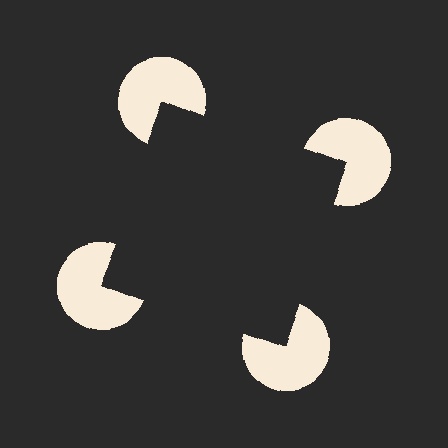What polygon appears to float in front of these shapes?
An illusory square — its edges are inferred from the aligned wedge cuts in the pac-man discs, not physically drawn.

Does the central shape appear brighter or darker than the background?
It typically appears slightly darker than the background, even though no actual brightness change is drawn.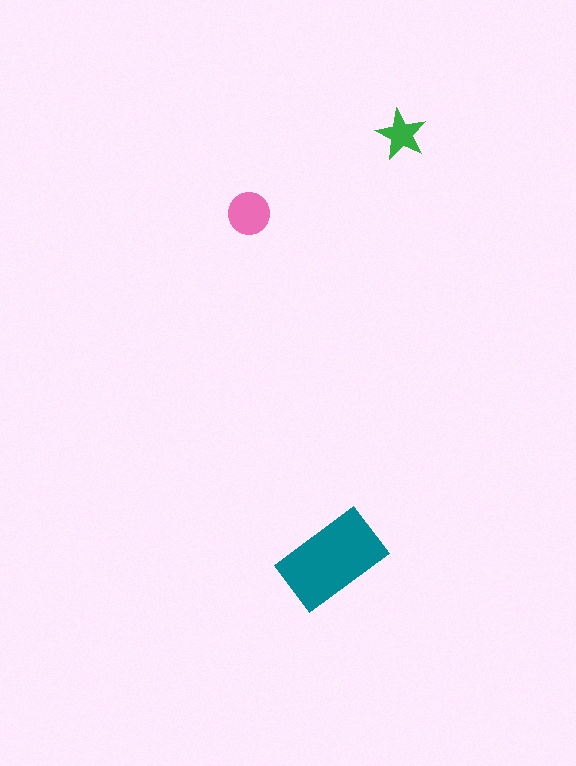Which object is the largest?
The teal rectangle.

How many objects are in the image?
There are 3 objects in the image.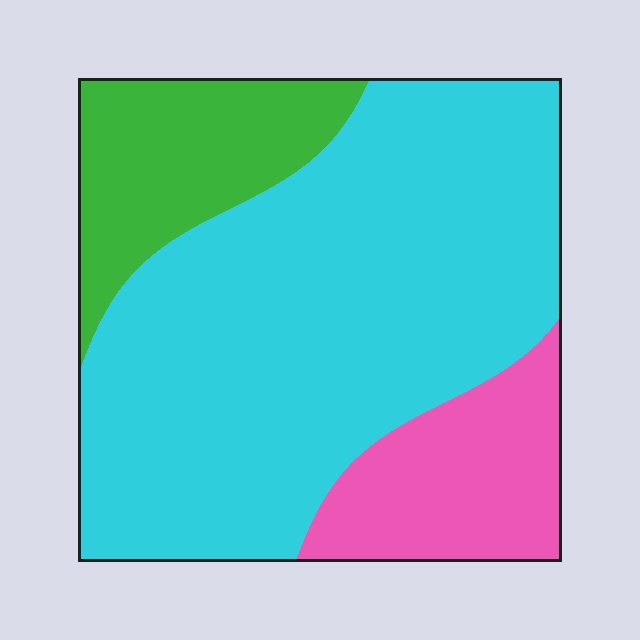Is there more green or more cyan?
Cyan.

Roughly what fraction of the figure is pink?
Pink takes up less than a quarter of the figure.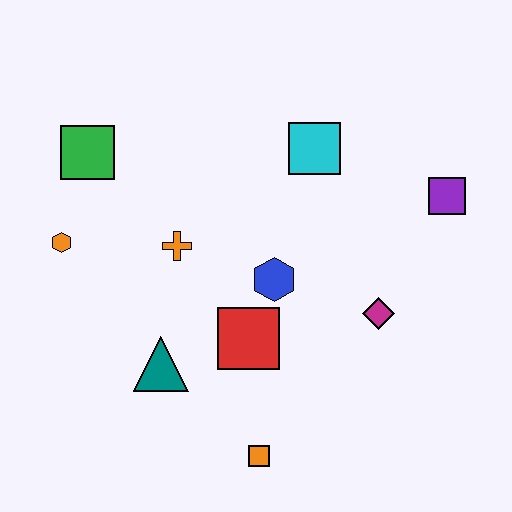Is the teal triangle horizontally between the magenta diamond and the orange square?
No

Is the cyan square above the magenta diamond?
Yes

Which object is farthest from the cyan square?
The orange square is farthest from the cyan square.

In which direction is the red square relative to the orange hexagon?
The red square is to the right of the orange hexagon.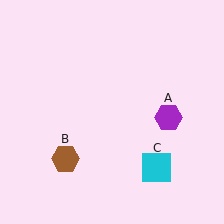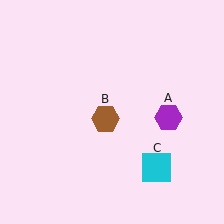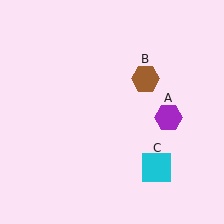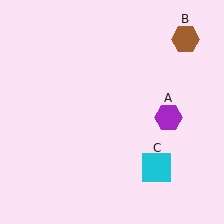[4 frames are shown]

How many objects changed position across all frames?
1 object changed position: brown hexagon (object B).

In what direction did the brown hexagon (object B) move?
The brown hexagon (object B) moved up and to the right.